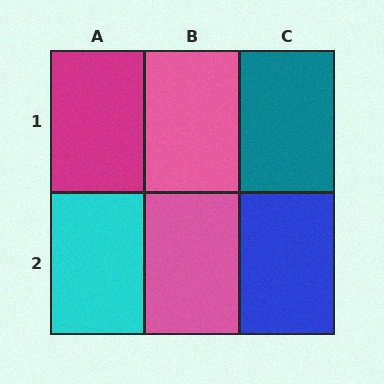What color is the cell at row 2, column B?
Pink.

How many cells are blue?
1 cell is blue.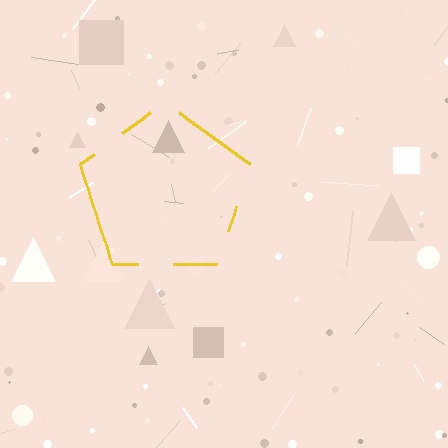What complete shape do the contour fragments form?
The contour fragments form a pentagon.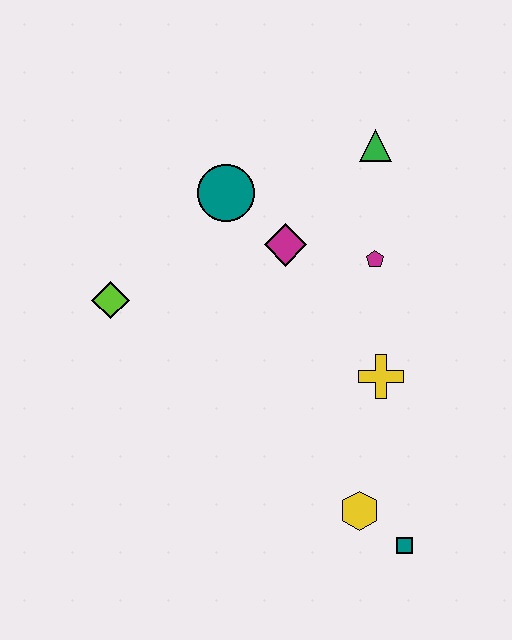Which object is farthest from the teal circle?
The teal square is farthest from the teal circle.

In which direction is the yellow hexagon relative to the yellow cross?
The yellow hexagon is below the yellow cross.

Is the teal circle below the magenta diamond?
No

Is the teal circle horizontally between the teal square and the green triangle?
No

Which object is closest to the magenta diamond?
The teal circle is closest to the magenta diamond.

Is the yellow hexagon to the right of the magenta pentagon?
No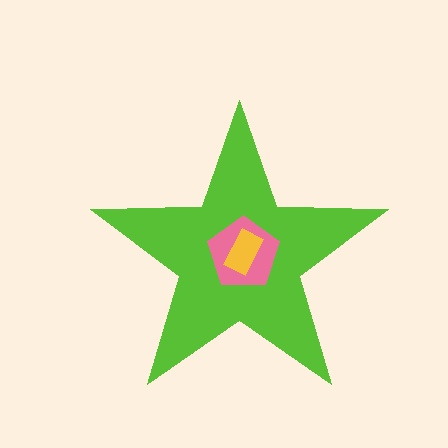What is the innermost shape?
The yellow rectangle.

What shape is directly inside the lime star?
The pink pentagon.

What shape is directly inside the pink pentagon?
The yellow rectangle.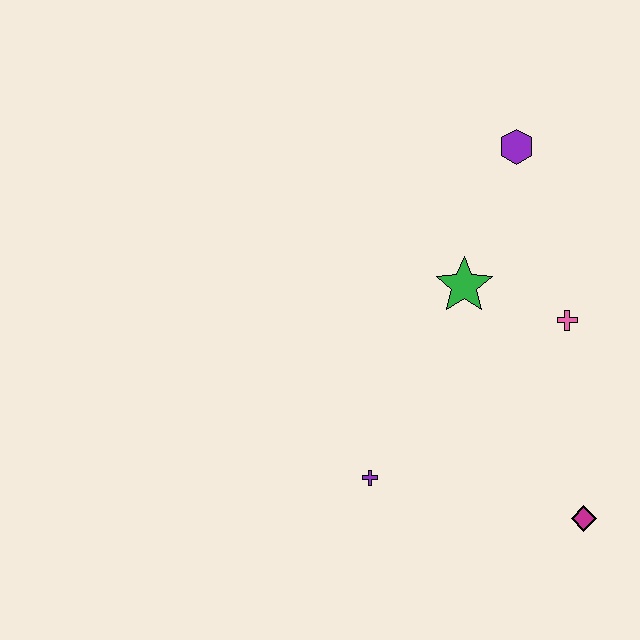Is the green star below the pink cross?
No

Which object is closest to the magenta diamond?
The pink cross is closest to the magenta diamond.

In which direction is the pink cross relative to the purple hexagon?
The pink cross is below the purple hexagon.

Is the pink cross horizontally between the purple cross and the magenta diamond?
Yes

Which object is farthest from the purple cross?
The purple hexagon is farthest from the purple cross.